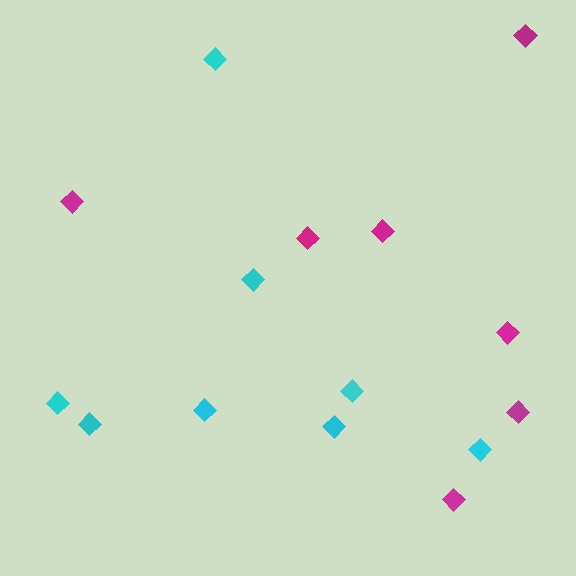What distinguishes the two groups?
There are 2 groups: one group of magenta diamonds (7) and one group of cyan diamonds (8).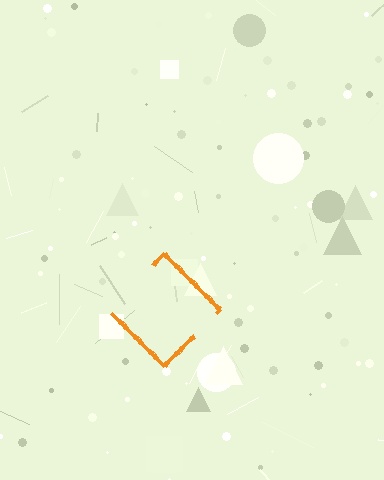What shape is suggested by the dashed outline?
The dashed outline suggests a diamond.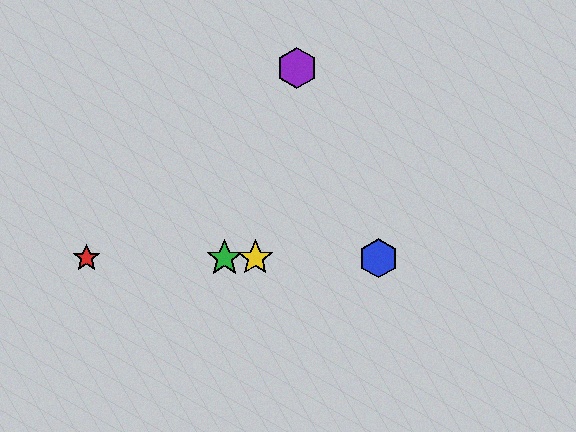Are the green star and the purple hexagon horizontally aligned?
No, the green star is at y≈258 and the purple hexagon is at y≈68.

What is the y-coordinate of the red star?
The red star is at y≈258.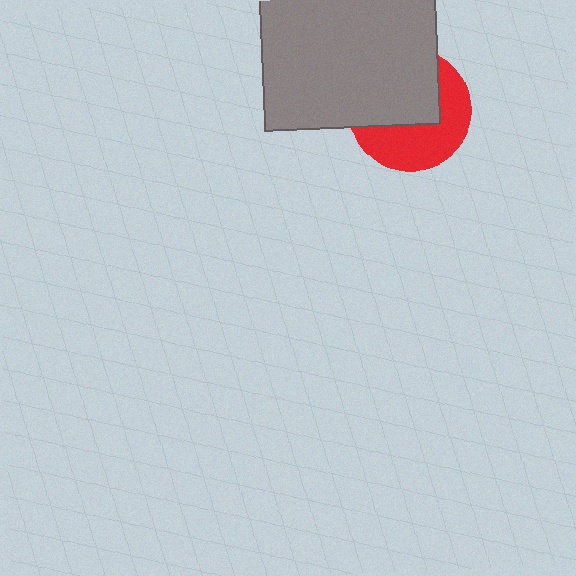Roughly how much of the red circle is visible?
About half of it is visible (roughly 48%).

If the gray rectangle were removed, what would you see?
You would see the complete red circle.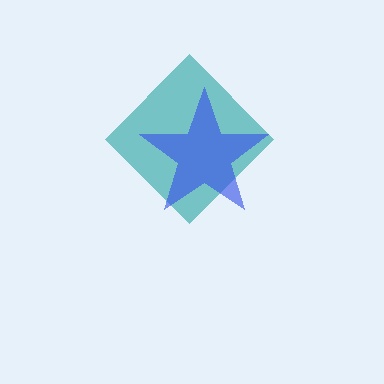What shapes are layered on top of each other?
The layered shapes are: a teal diamond, a blue star.